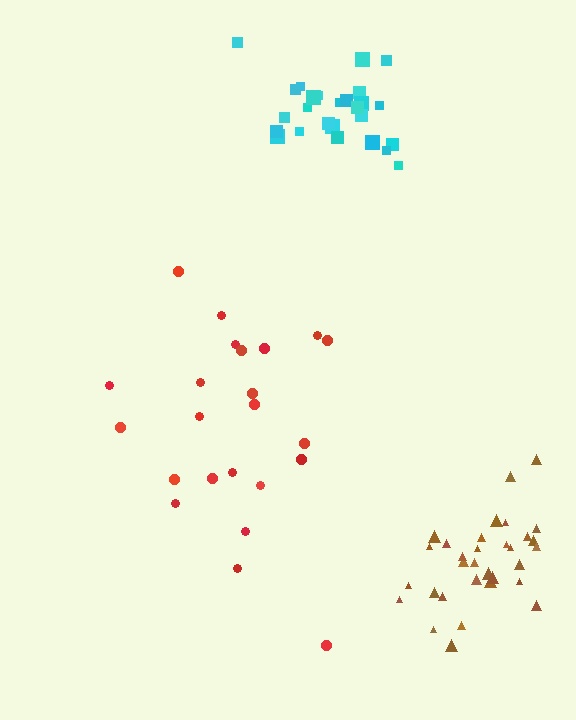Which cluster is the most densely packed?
Brown.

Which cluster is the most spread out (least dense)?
Red.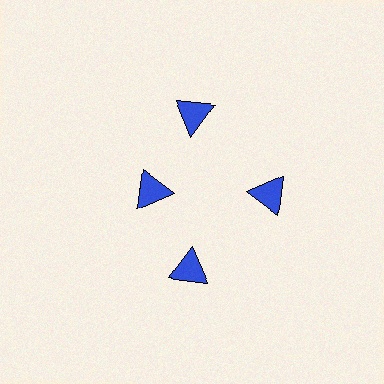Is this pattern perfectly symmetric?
No. The 4 blue triangles are arranged in a ring, but one element near the 9 o'clock position is pulled inward toward the center, breaking the 4-fold rotational symmetry.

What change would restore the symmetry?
The symmetry would be restored by moving it outward, back onto the ring so that all 4 triangles sit at equal angles and equal distance from the center.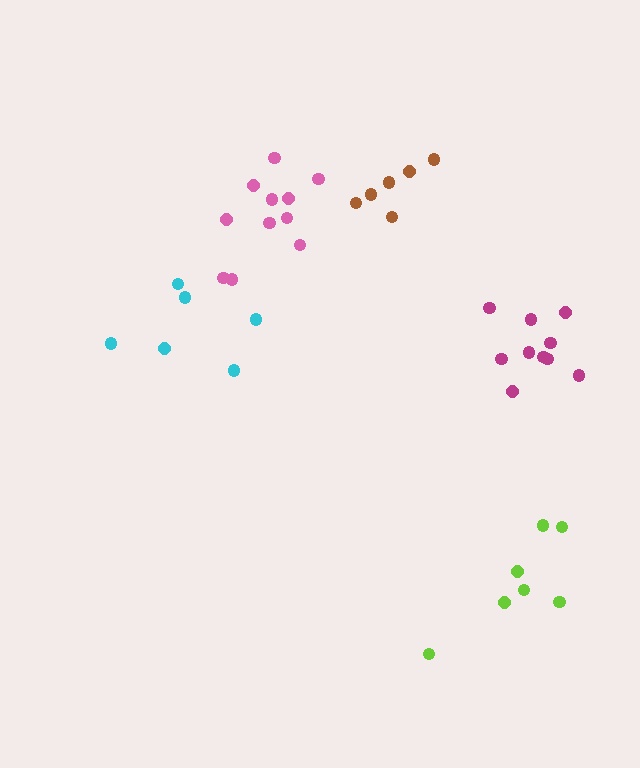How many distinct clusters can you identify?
There are 5 distinct clusters.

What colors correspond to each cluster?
The clusters are colored: lime, magenta, cyan, pink, brown.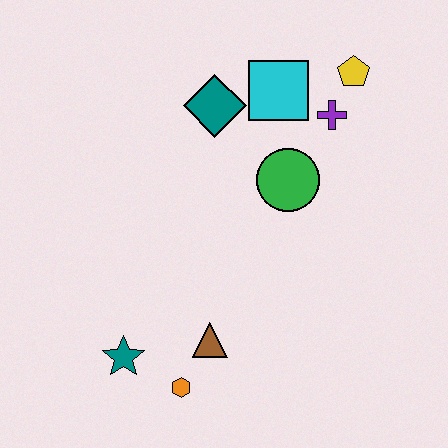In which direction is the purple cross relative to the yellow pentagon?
The purple cross is below the yellow pentagon.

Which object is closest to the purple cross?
The yellow pentagon is closest to the purple cross.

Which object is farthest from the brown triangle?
The yellow pentagon is farthest from the brown triangle.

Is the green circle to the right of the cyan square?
Yes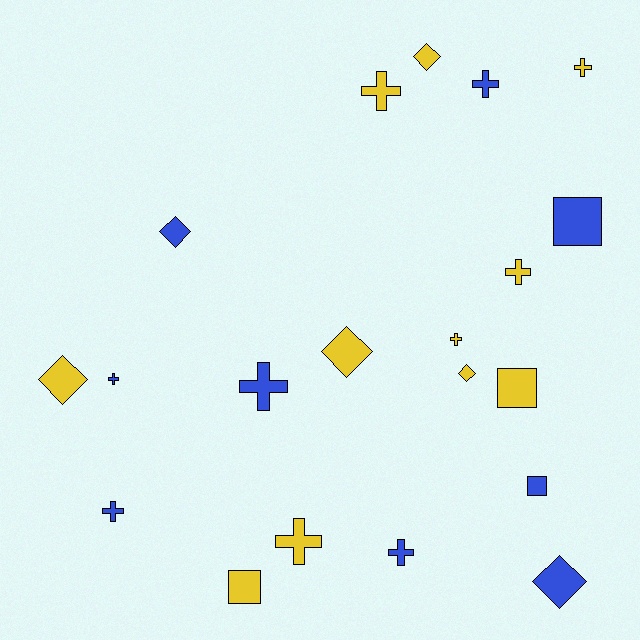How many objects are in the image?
There are 20 objects.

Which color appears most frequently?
Yellow, with 11 objects.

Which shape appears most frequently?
Cross, with 10 objects.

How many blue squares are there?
There are 2 blue squares.